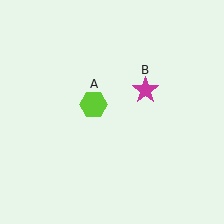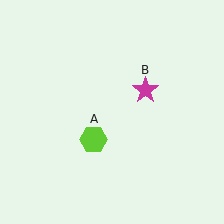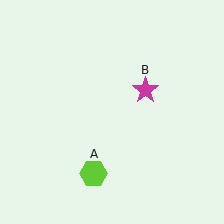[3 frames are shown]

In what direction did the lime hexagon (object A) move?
The lime hexagon (object A) moved down.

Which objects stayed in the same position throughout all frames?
Magenta star (object B) remained stationary.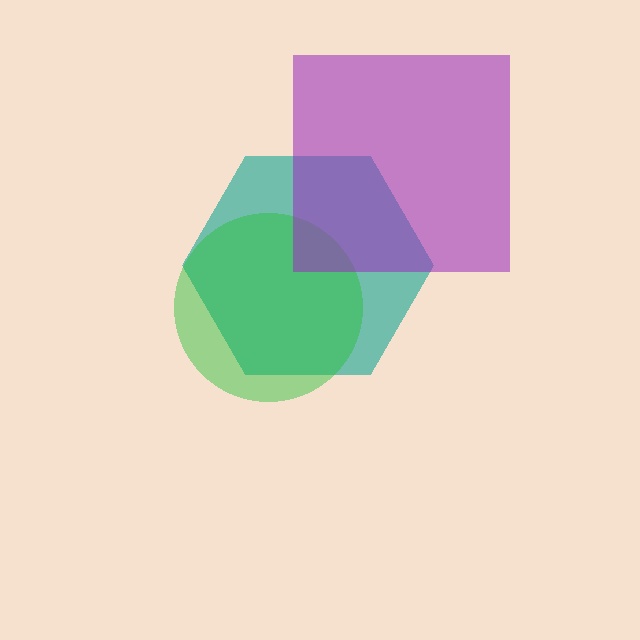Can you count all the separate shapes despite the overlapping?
Yes, there are 3 separate shapes.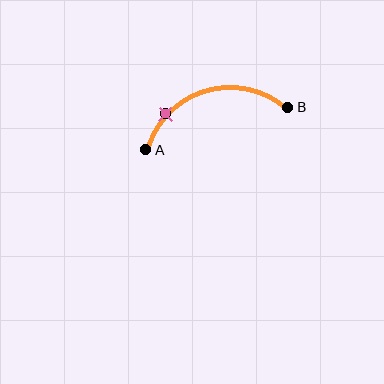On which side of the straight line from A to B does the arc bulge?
The arc bulges above the straight line connecting A and B.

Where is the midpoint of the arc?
The arc midpoint is the point on the curve farthest from the straight line joining A and B. It sits above that line.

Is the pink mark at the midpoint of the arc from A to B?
No. The pink mark lies on the arc but is closer to endpoint A. The arc midpoint would be at the point on the curve equidistant along the arc from both A and B.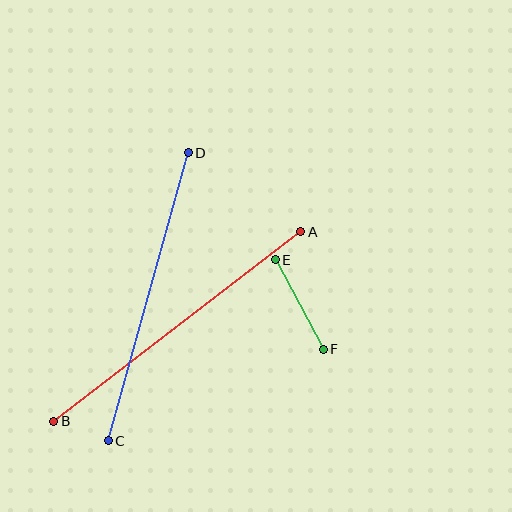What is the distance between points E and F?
The distance is approximately 102 pixels.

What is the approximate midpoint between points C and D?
The midpoint is at approximately (148, 297) pixels.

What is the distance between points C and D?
The distance is approximately 299 pixels.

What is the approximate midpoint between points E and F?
The midpoint is at approximately (299, 305) pixels.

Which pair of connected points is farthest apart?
Points A and B are farthest apart.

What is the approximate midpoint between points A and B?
The midpoint is at approximately (177, 326) pixels.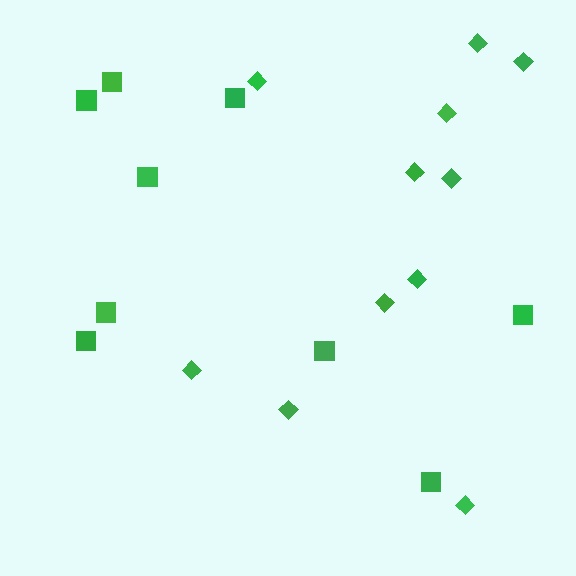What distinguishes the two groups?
There are 2 groups: one group of squares (9) and one group of diamonds (11).